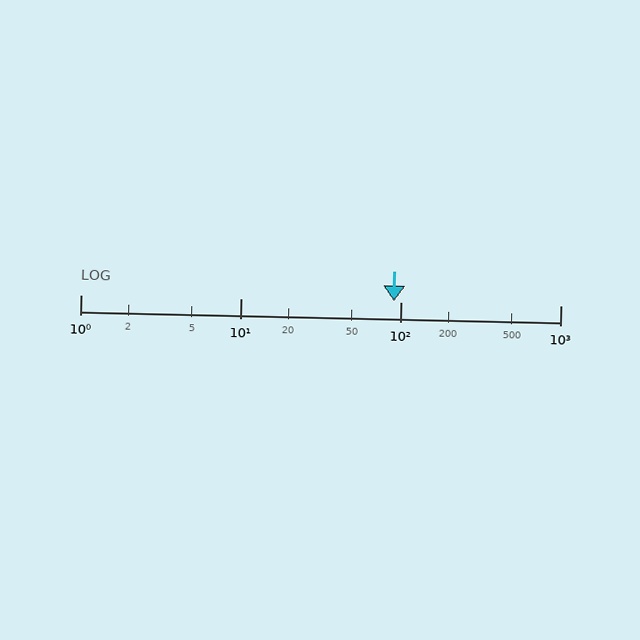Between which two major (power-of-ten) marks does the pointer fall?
The pointer is between 10 and 100.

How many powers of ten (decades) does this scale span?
The scale spans 3 decades, from 1 to 1000.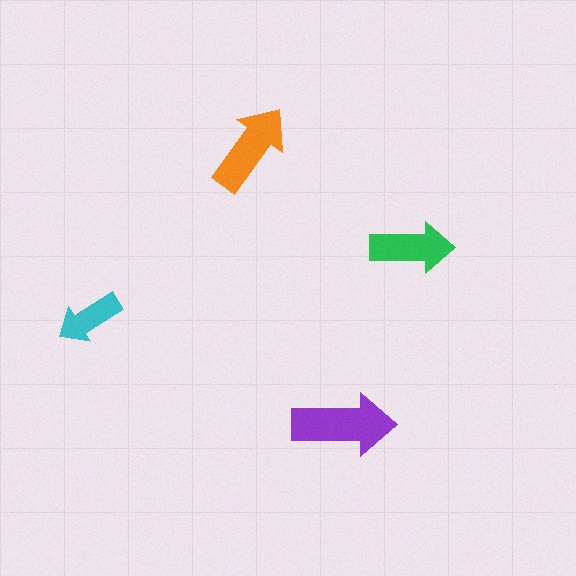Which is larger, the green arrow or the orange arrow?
The orange one.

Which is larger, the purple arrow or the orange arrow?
The purple one.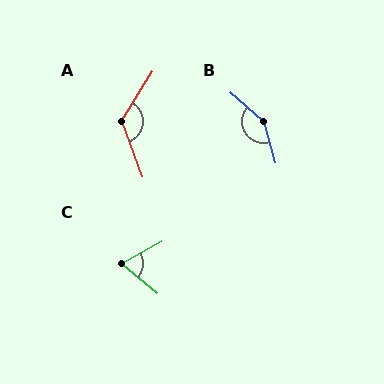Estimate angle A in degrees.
Approximately 127 degrees.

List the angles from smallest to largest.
C (69°), A (127°), B (147°).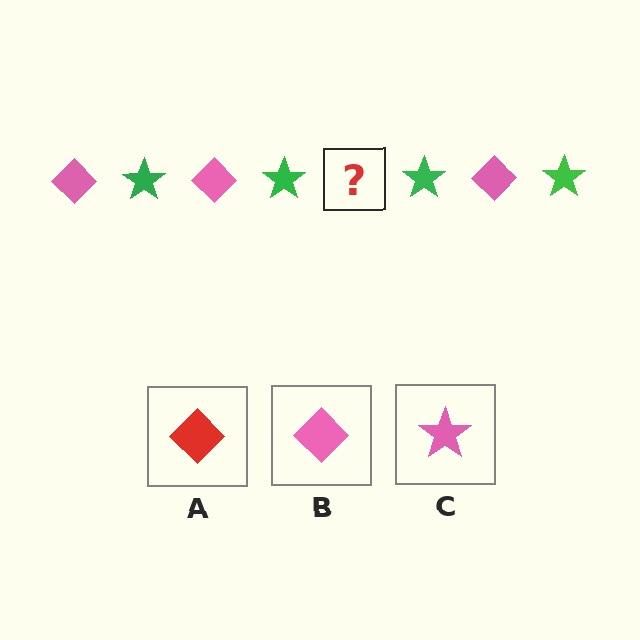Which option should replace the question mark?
Option B.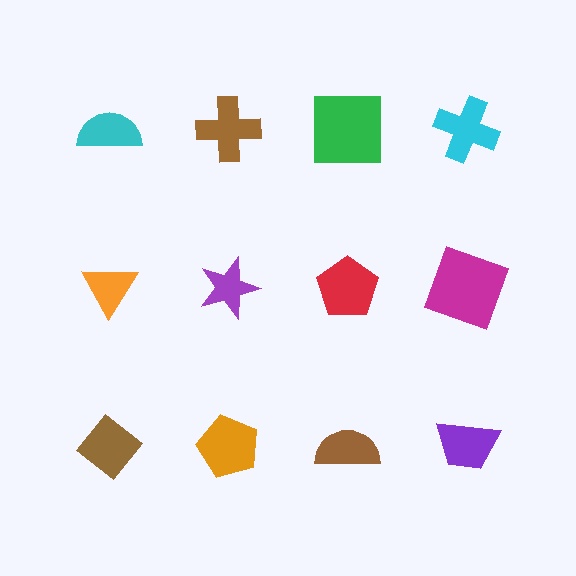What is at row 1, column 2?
A brown cross.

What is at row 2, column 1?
An orange triangle.